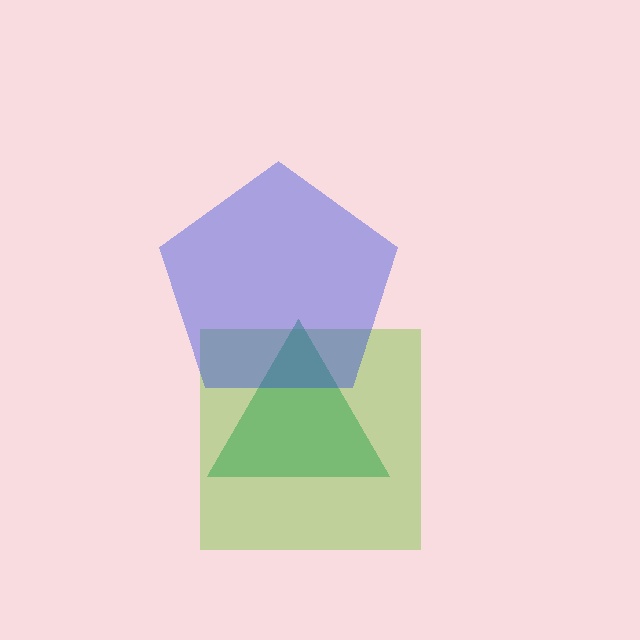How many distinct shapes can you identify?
There are 3 distinct shapes: a lime square, a green triangle, a blue pentagon.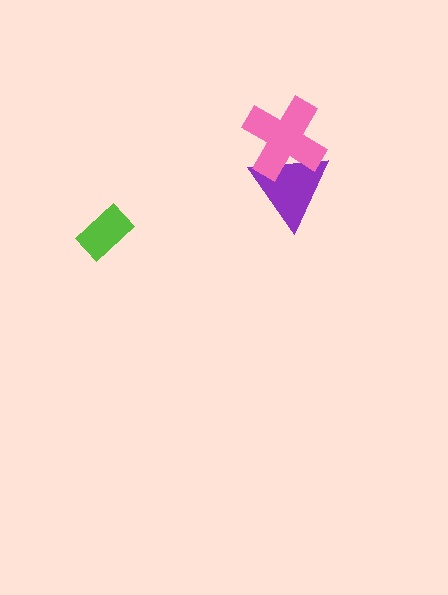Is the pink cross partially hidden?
No, no other shape covers it.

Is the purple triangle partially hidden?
Yes, it is partially covered by another shape.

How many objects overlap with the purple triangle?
1 object overlaps with the purple triangle.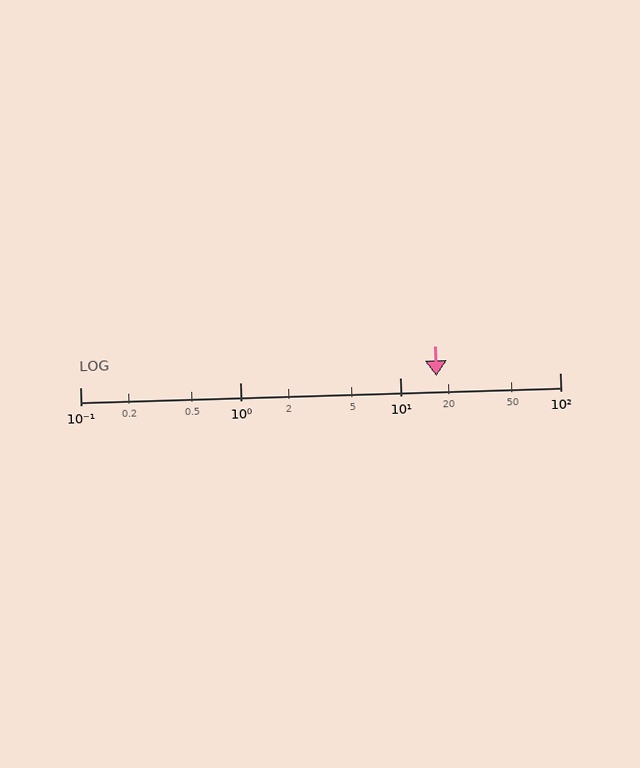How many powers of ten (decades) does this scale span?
The scale spans 3 decades, from 0.1 to 100.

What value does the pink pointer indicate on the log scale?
The pointer indicates approximately 17.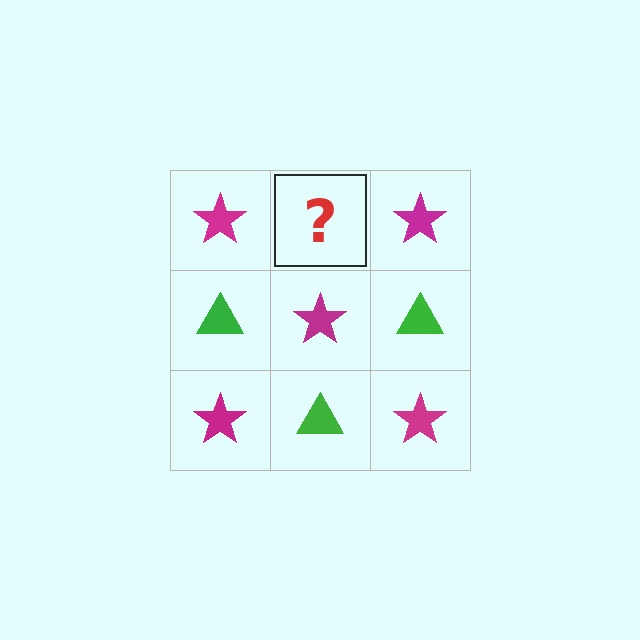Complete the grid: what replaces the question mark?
The question mark should be replaced with a green triangle.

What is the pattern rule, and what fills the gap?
The rule is that it alternates magenta star and green triangle in a checkerboard pattern. The gap should be filled with a green triangle.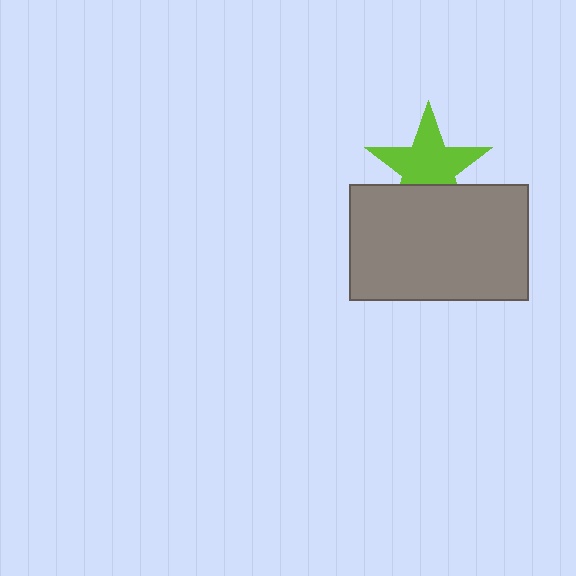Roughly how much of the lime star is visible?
Most of it is visible (roughly 70%).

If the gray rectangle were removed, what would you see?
You would see the complete lime star.